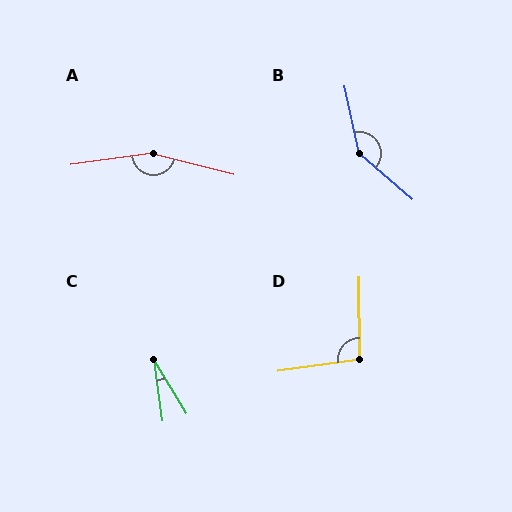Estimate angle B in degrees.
Approximately 143 degrees.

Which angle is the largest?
A, at approximately 158 degrees.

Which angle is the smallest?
C, at approximately 24 degrees.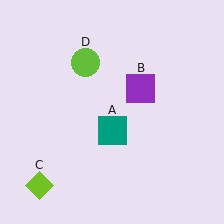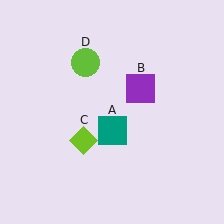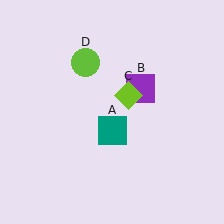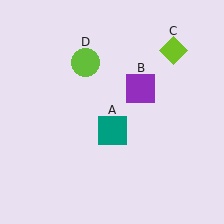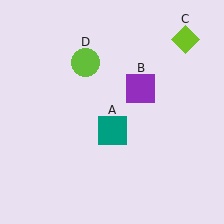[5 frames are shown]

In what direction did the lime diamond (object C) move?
The lime diamond (object C) moved up and to the right.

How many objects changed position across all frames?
1 object changed position: lime diamond (object C).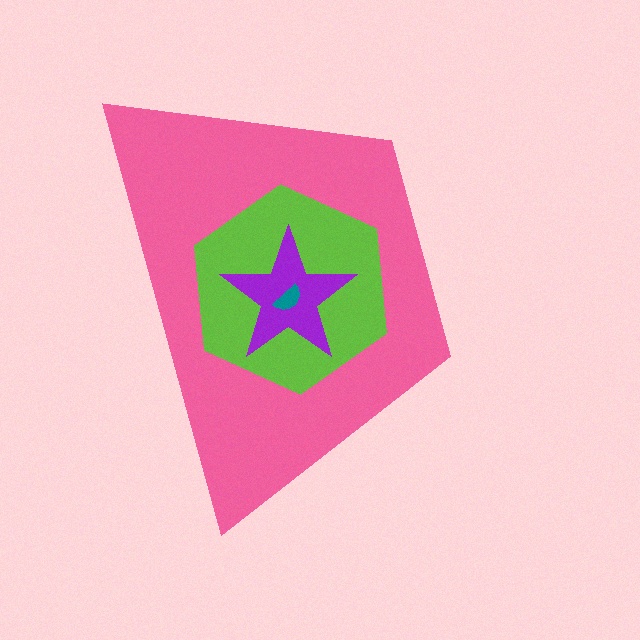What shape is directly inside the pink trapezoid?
The lime hexagon.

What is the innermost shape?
The teal semicircle.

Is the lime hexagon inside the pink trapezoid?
Yes.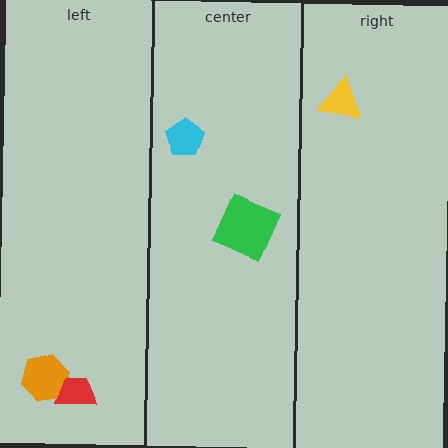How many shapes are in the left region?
2.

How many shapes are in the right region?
1.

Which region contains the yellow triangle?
The right region.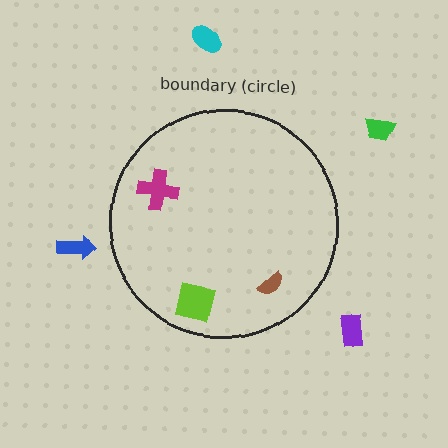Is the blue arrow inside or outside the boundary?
Outside.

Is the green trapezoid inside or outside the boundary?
Outside.